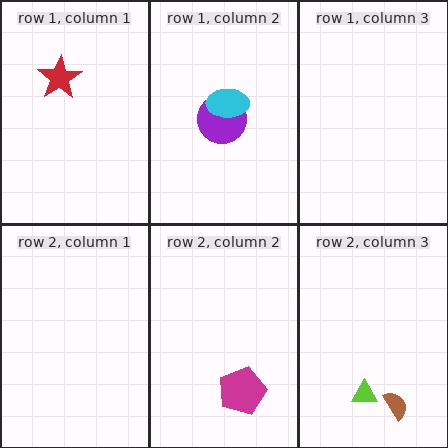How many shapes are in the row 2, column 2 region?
1.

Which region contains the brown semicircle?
The row 2, column 3 region.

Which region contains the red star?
The row 1, column 1 region.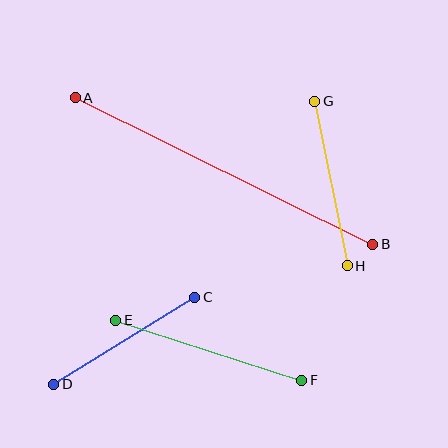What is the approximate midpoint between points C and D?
The midpoint is at approximately (124, 341) pixels.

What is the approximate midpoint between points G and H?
The midpoint is at approximately (331, 184) pixels.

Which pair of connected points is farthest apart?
Points A and B are farthest apart.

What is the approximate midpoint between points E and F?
The midpoint is at approximately (209, 350) pixels.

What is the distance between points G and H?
The distance is approximately 168 pixels.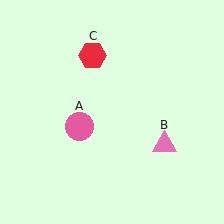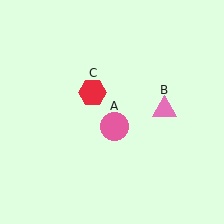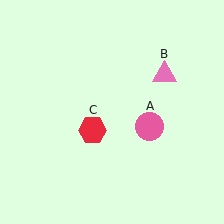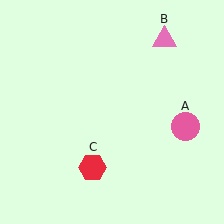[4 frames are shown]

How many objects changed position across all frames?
3 objects changed position: pink circle (object A), pink triangle (object B), red hexagon (object C).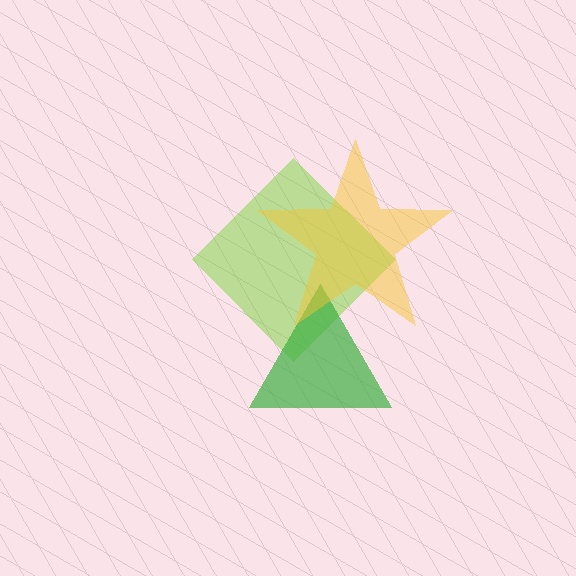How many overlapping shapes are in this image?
There are 3 overlapping shapes in the image.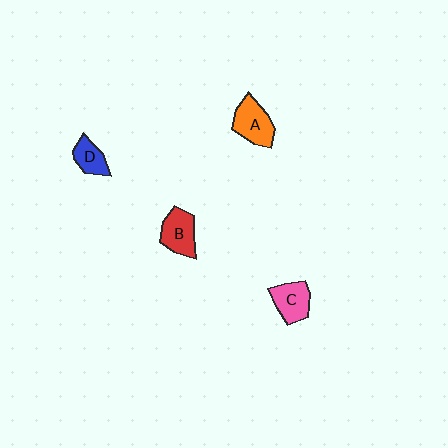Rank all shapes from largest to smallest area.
From largest to smallest: A (orange), B (red), C (pink), D (blue).